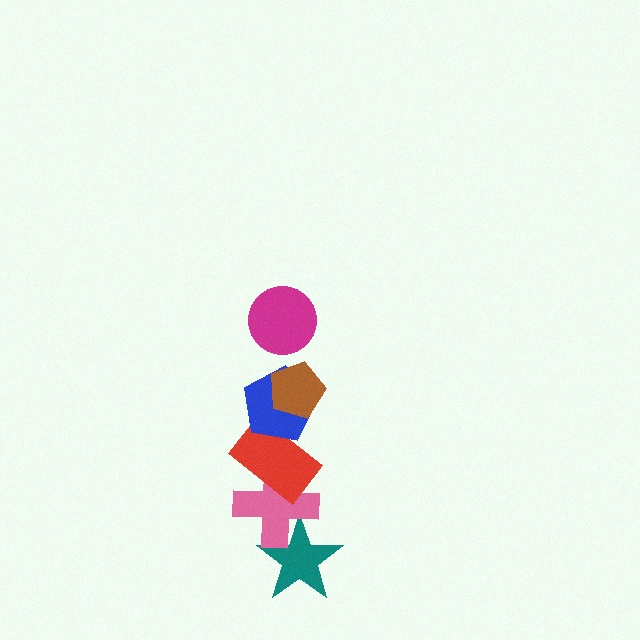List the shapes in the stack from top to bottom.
From top to bottom: the magenta circle, the brown pentagon, the blue pentagon, the red rectangle, the pink cross, the teal star.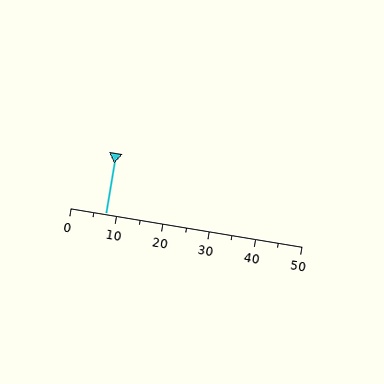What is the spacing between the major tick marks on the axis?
The major ticks are spaced 10 apart.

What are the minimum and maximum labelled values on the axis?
The axis runs from 0 to 50.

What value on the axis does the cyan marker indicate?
The marker indicates approximately 7.5.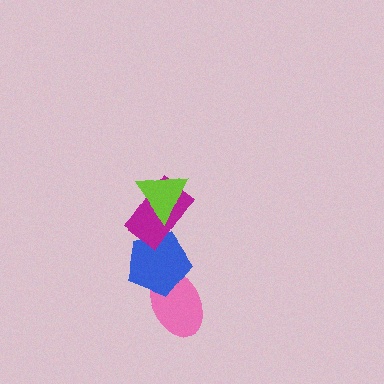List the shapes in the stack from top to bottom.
From top to bottom: the lime triangle, the magenta rectangle, the blue pentagon, the pink ellipse.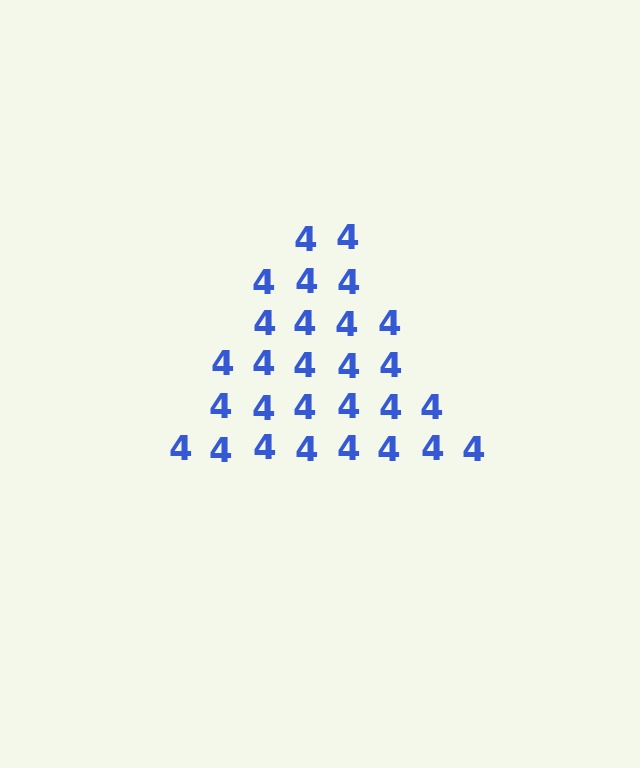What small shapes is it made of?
It is made of small digit 4's.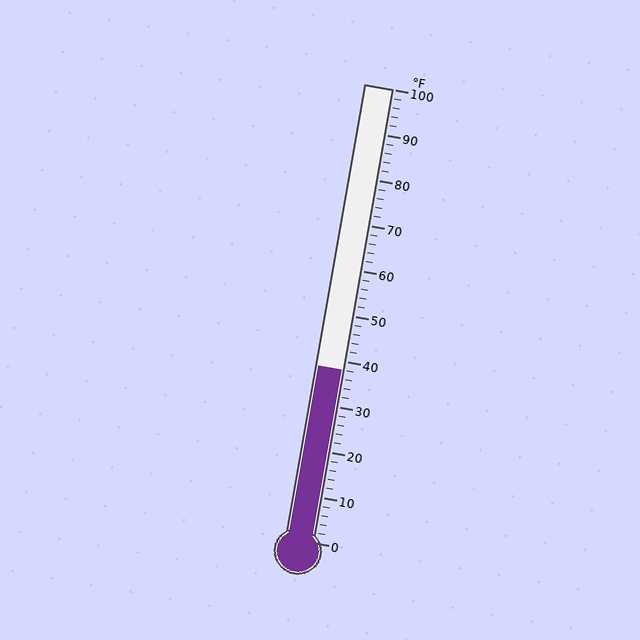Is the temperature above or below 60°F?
The temperature is below 60°F.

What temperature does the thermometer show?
The thermometer shows approximately 38°F.